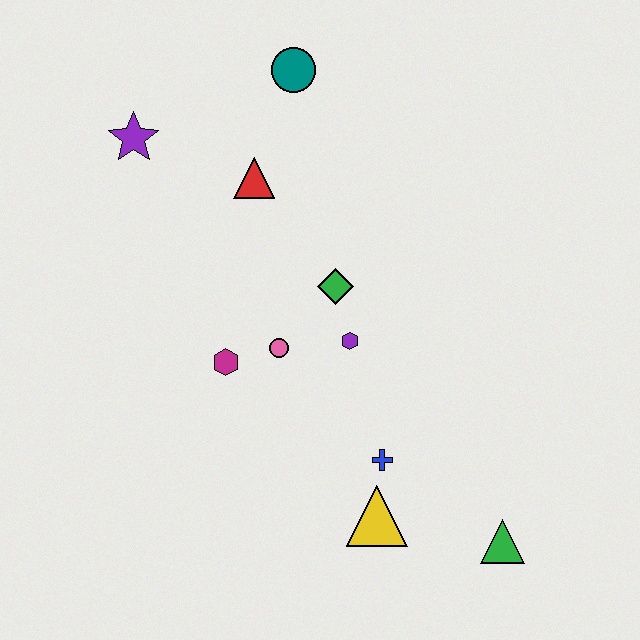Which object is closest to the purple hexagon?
The green diamond is closest to the purple hexagon.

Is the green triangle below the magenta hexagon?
Yes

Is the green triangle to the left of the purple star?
No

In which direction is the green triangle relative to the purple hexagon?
The green triangle is below the purple hexagon.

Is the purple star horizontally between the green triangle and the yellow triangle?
No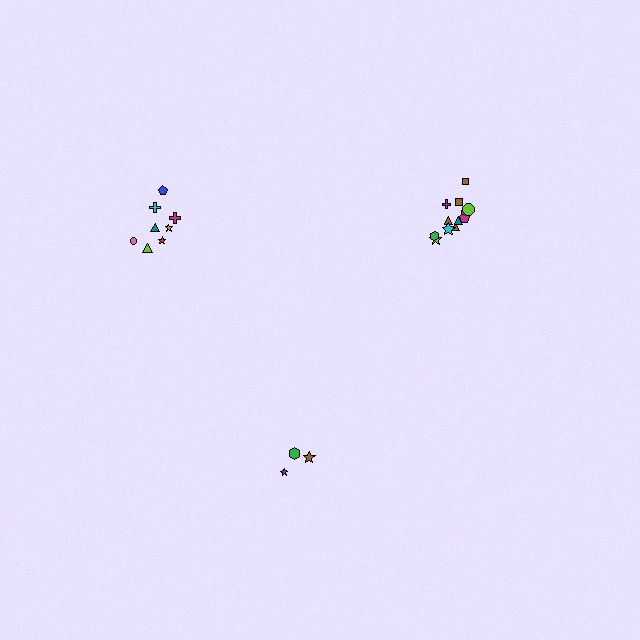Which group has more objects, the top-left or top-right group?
The top-right group.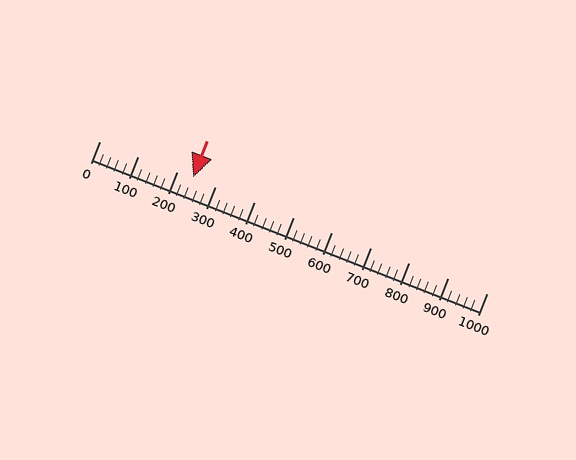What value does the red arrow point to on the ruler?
The red arrow points to approximately 242.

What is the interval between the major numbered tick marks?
The major tick marks are spaced 100 units apart.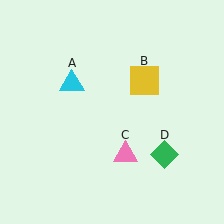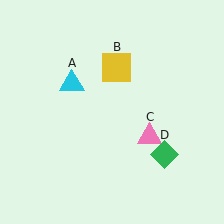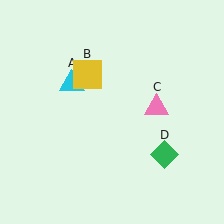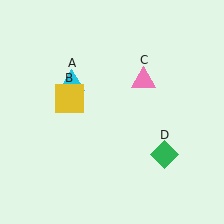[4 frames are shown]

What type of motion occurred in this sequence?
The yellow square (object B), pink triangle (object C) rotated counterclockwise around the center of the scene.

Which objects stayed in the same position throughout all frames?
Cyan triangle (object A) and green diamond (object D) remained stationary.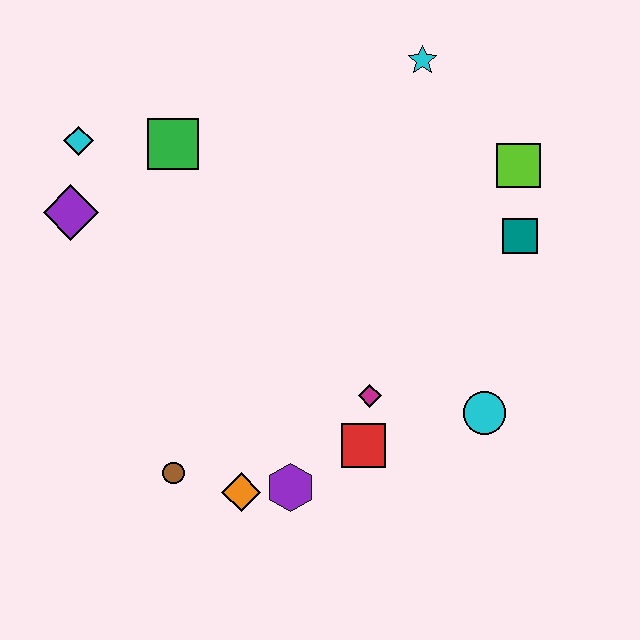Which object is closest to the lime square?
The teal square is closest to the lime square.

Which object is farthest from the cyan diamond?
The cyan circle is farthest from the cyan diamond.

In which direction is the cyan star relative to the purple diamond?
The cyan star is to the right of the purple diamond.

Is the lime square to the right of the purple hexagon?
Yes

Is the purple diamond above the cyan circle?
Yes